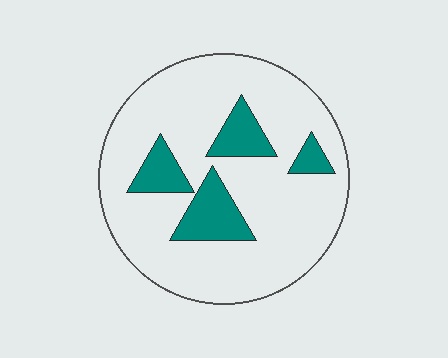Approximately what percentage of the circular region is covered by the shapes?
Approximately 20%.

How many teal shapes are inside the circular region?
4.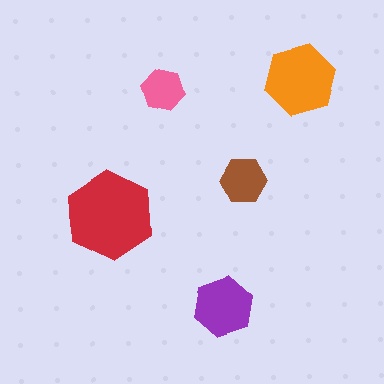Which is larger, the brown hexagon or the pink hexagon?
The brown one.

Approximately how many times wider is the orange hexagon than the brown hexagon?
About 1.5 times wider.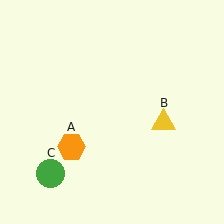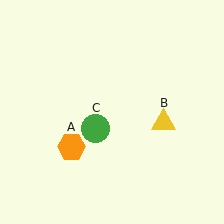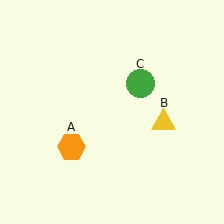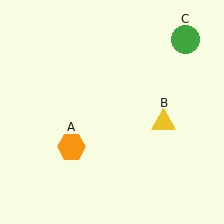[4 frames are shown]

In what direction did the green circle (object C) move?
The green circle (object C) moved up and to the right.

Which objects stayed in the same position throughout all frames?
Orange hexagon (object A) and yellow triangle (object B) remained stationary.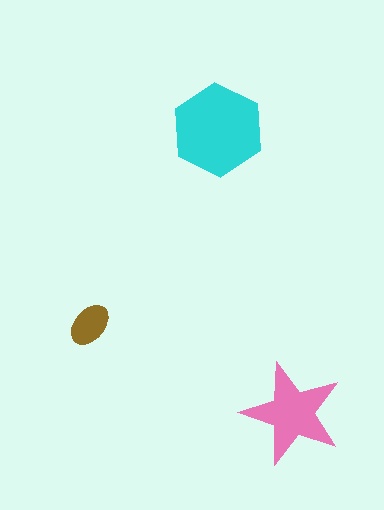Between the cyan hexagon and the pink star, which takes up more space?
The cyan hexagon.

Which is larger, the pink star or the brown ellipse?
The pink star.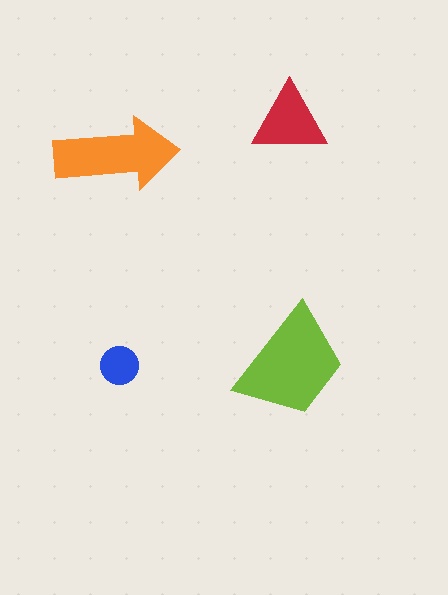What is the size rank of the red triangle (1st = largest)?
3rd.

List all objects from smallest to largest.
The blue circle, the red triangle, the orange arrow, the lime trapezoid.